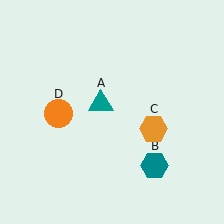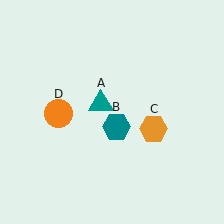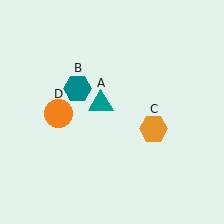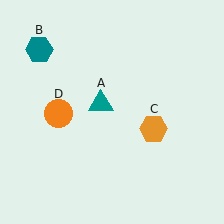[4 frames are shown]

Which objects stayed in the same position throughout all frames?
Teal triangle (object A) and orange hexagon (object C) and orange circle (object D) remained stationary.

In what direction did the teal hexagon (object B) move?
The teal hexagon (object B) moved up and to the left.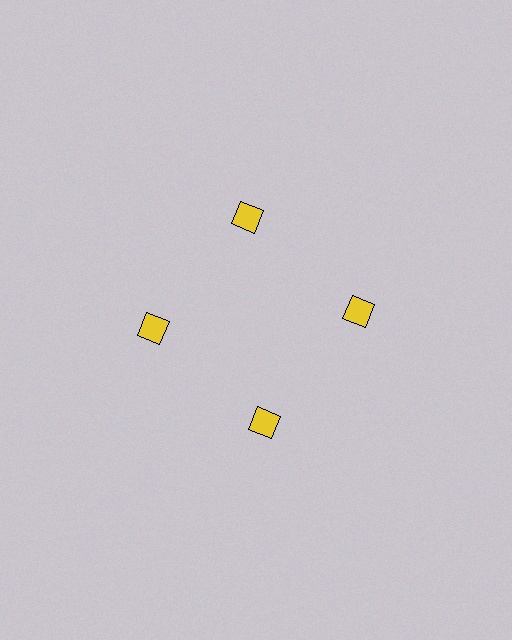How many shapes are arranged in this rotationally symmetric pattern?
There are 4 shapes, arranged in 4 groups of 1.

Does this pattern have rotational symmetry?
Yes, this pattern has 4-fold rotational symmetry. It looks the same after rotating 90 degrees around the center.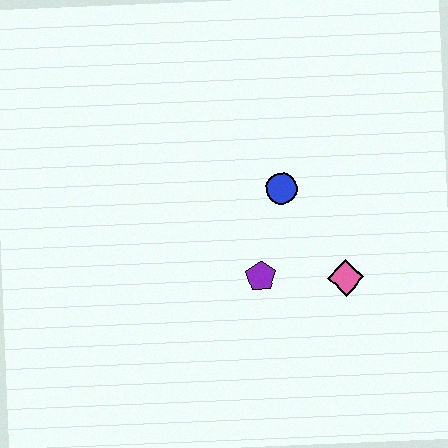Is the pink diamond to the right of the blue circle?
Yes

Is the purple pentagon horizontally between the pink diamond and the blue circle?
No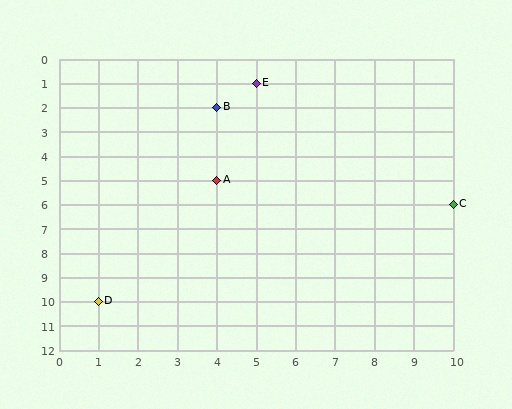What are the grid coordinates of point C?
Point C is at grid coordinates (10, 6).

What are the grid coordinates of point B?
Point B is at grid coordinates (4, 2).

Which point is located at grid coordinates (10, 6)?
Point C is at (10, 6).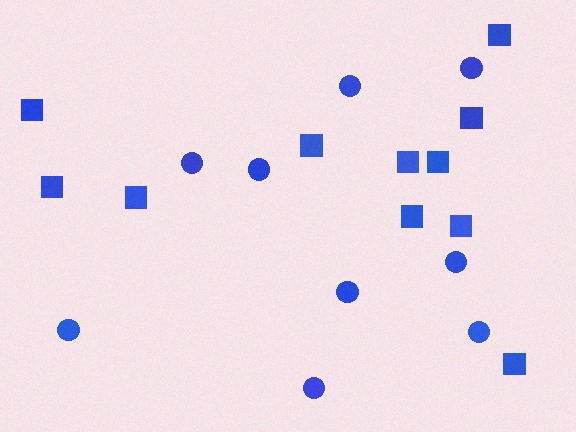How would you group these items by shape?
There are 2 groups: one group of squares (11) and one group of circles (9).